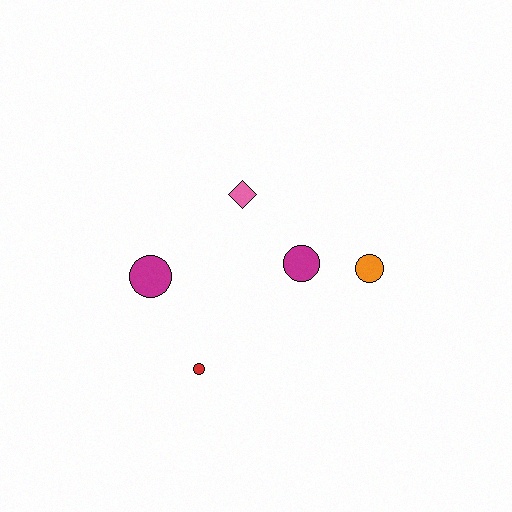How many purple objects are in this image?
There are no purple objects.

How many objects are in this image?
There are 5 objects.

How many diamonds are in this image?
There is 1 diamond.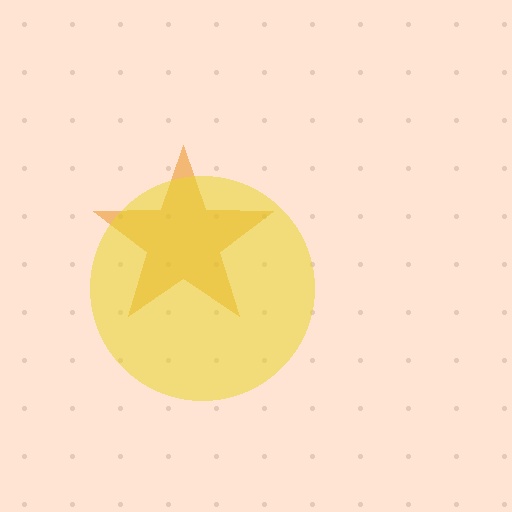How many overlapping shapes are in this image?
There are 2 overlapping shapes in the image.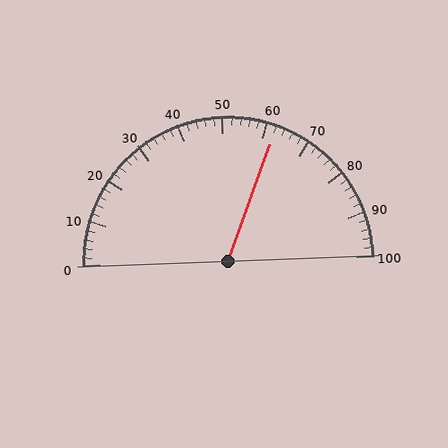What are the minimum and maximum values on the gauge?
The gauge ranges from 0 to 100.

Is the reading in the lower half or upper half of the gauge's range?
The reading is in the upper half of the range (0 to 100).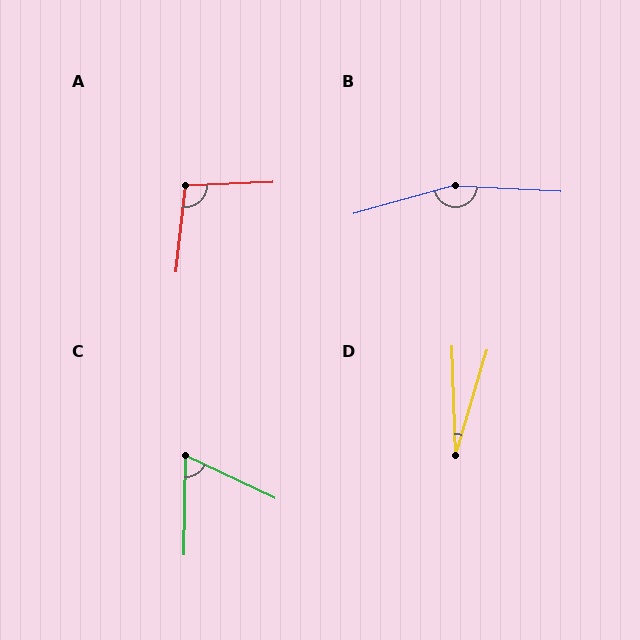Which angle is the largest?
B, at approximately 161 degrees.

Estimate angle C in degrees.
Approximately 66 degrees.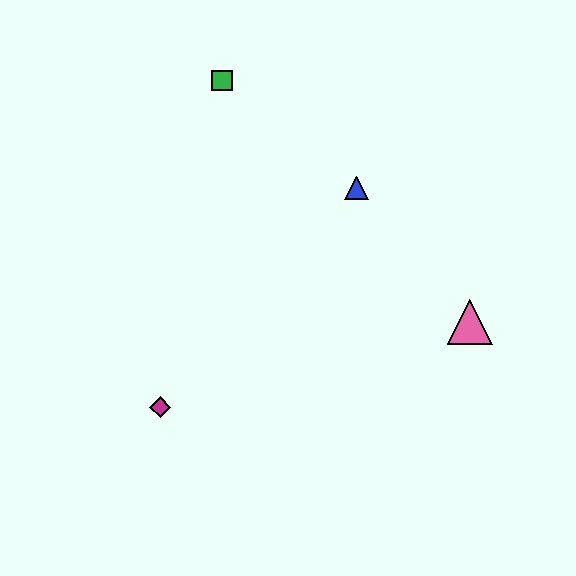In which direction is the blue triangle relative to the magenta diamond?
The blue triangle is above the magenta diamond.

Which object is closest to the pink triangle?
The blue triangle is closest to the pink triangle.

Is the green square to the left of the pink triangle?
Yes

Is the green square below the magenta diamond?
No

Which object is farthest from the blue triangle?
The magenta diamond is farthest from the blue triangle.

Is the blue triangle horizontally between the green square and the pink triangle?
Yes